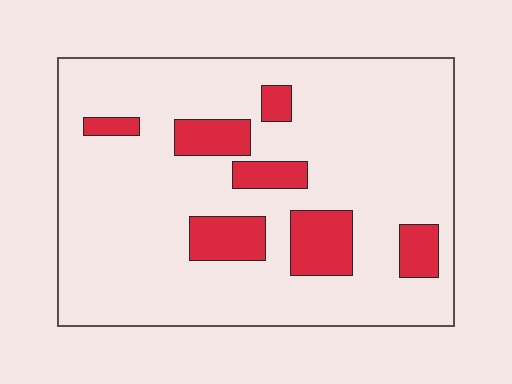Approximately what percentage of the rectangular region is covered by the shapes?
Approximately 15%.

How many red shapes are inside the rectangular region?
7.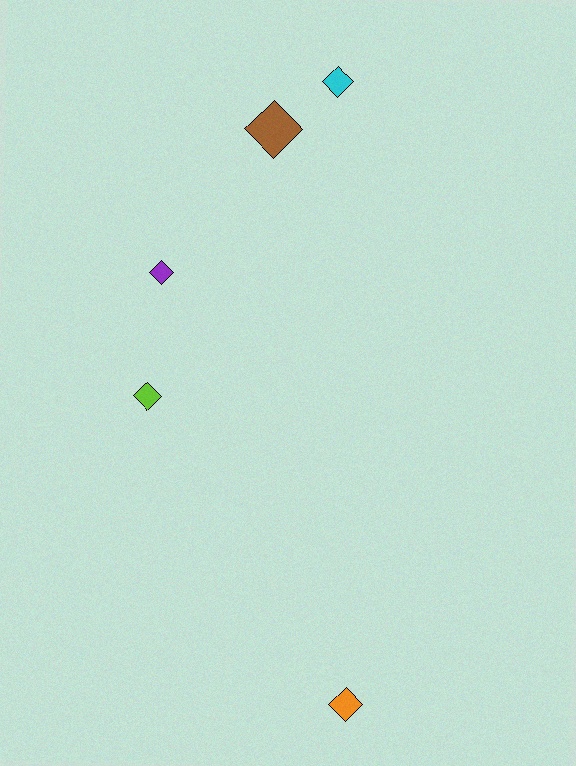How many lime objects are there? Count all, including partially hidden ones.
There is 1 lime object.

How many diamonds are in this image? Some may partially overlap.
There are 5 diamonds.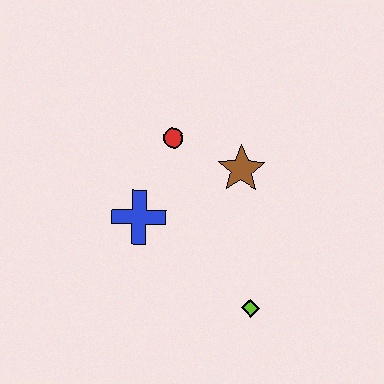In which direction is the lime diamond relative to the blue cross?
The lime diamond is to the right of the blue cross.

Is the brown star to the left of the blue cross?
No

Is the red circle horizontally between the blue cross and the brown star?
Yes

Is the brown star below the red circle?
Yes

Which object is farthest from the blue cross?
The lime diamond is farthest from the blue cross.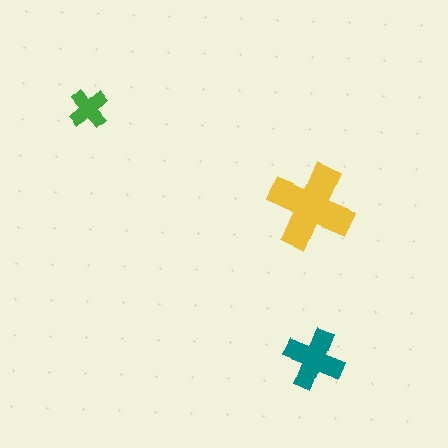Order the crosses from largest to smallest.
the yellow one, the teal one, the green one.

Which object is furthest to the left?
The green cross is leftmost.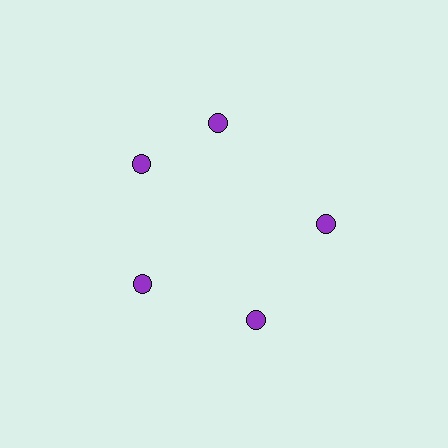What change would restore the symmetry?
The symmetry would be restored by rotating it back into even spacing with its neighbors so that all 5 circles sit at equal angles and equal distance from the center.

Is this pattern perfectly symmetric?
No. The 5 purple circles are arranged in a ring, but one element near the 1 o'clock position is rotated out of alignment along the ring, breaking the 5-fold rotational symmetry.